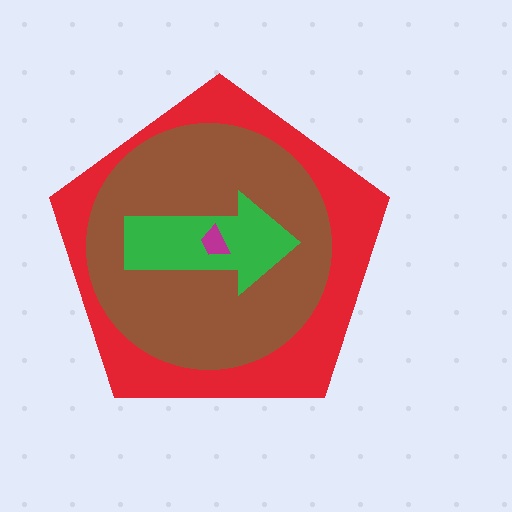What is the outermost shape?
The red pentagon.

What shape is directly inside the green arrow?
The magenta trapezoid.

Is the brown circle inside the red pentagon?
Yes.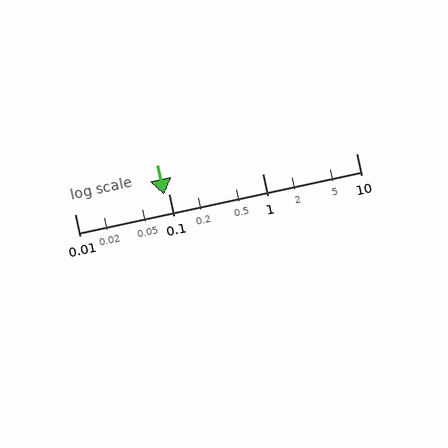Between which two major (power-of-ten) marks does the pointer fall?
The pointer is between 0.01 and 0.1.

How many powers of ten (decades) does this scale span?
The scale spans 3 decades, from 0.01 to 10.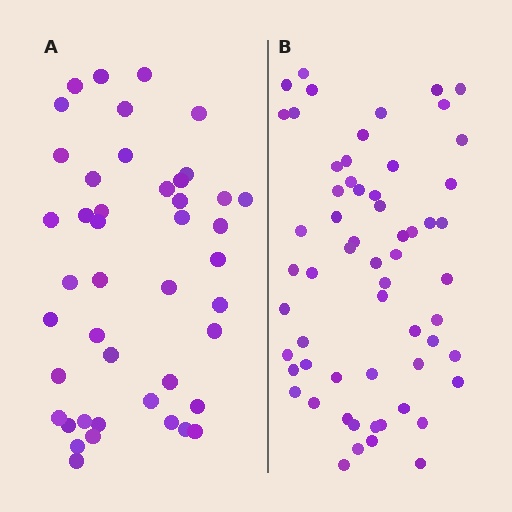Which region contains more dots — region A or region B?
Region B (the right region) has more dots.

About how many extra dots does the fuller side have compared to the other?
Region B has approximately 15 more dots than region A.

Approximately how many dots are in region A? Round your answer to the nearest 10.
About 40 dots. (The exact count is 44, which rounds to 40.)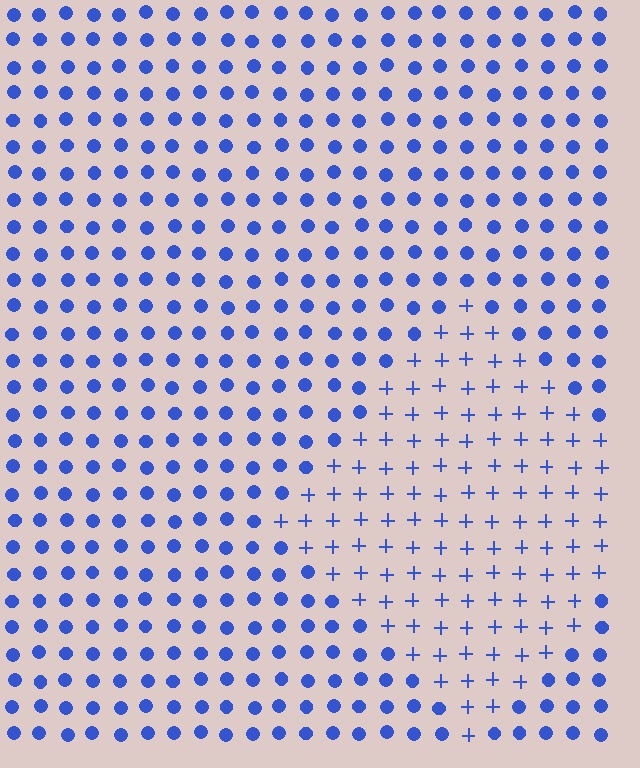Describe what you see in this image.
The image is filled with small blue elements arranged in a uniform grid. A diamond-shaped region contains plus signs, while the surrounding area contains circles. The boundary is defined purely by the change in element shape.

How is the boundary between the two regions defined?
The boundary is defined by a change in element shape: plus signs inside vs. circles outside. All elements share the same color and spacing.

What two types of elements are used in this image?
The image uses plus signs inside the diamond region and circles outside it.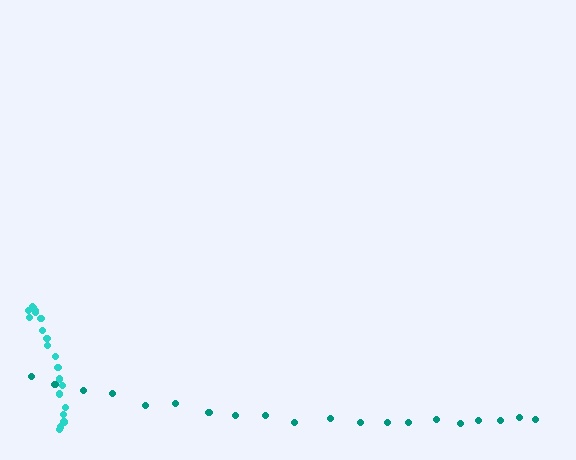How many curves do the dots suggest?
There are 2 distinct paths.